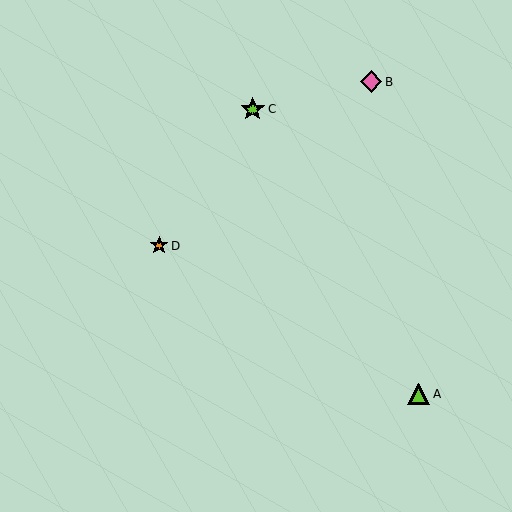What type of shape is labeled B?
Shape B is a pink diamond.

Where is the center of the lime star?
The center of the lime star is at (253, 109).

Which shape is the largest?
The lime star (labeled C) is the largest.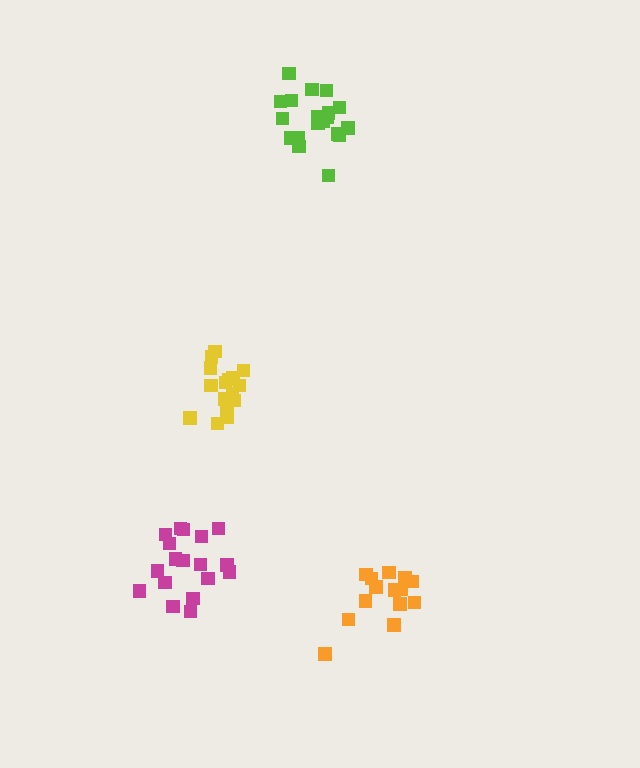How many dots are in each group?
Group 1: 14 dots, Group 2: 19 dots, Group 3: 18 dots, Group 4: 17 dots (68 total).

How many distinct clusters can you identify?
There are 4 distinct clusters.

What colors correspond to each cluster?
The clusters are colored: orange, lime, magenta, yellow.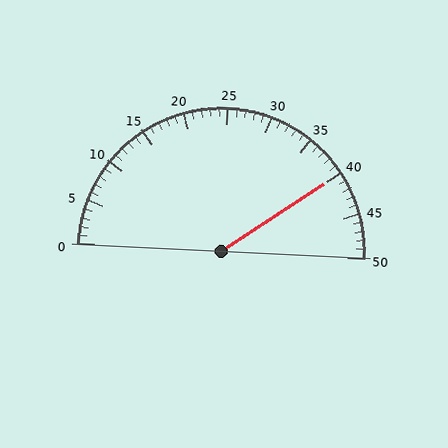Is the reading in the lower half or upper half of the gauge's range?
The reading is in the upper half of the range (0 to 50).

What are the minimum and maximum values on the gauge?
The gauge ranges from 0 to 50.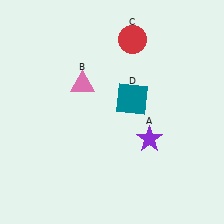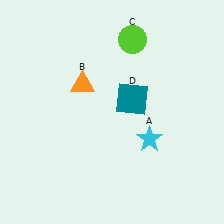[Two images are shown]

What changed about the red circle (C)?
In Image 1, C is red. In Image 2, it changed to lime.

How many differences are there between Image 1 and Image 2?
There are 3 differences between the two images.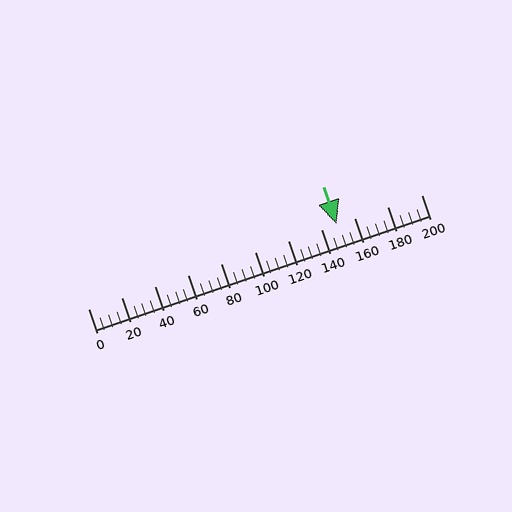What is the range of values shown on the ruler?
The ruler shows values from 0 to 200.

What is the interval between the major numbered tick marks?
The major tick marks are spaced 20 units apart.